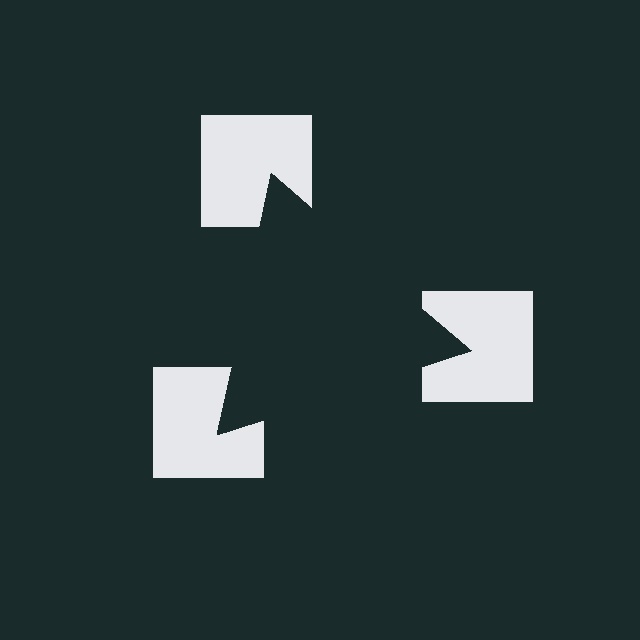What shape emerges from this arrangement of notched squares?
An illusory triangle — its edges are inferred from the aligned wedge cuts in the notched squares, not physically drawn.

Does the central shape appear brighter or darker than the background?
It typically appears slightly darker than the background, even though no actual brightness change is drawn.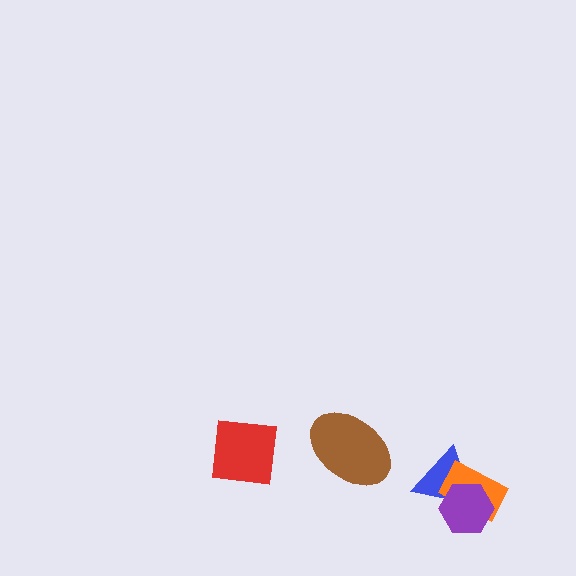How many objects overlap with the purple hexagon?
2 objects overlap with the purple hexagon.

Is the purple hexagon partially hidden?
No, no other shape covers it.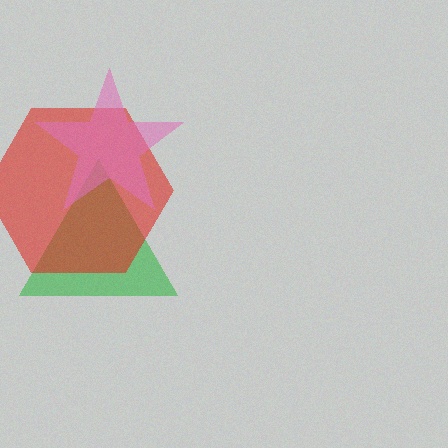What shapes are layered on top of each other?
The layered shapes are: a green triangle, a red hexagon, a pink star.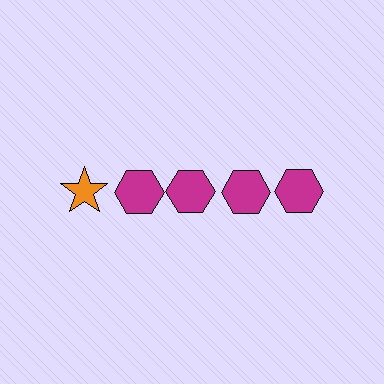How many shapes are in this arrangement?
There are 5 shapes arranged in a grid pattern.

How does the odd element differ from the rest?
It differs in both color (orange instead of magenta) and shape (star instead of hexagon).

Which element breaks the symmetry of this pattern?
The orange star in the top row, leftmost column breaks the symmetry. All other shapes are magenta hexagons.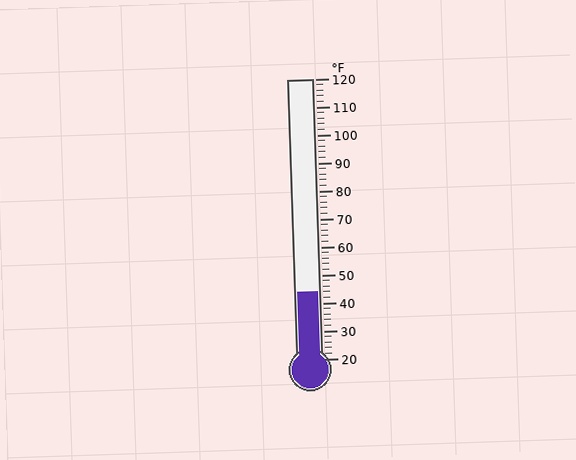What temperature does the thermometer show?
The thermometer shows approximately 44°F.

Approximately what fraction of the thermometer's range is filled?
The thermometer is filled to approximately 25% of its range.